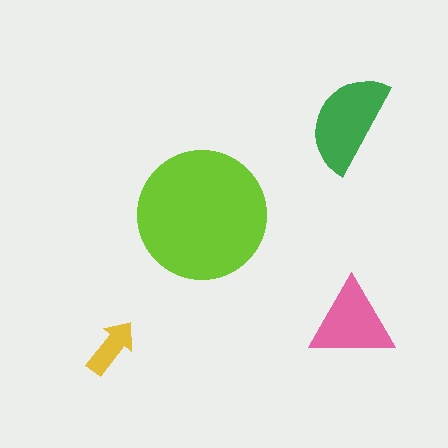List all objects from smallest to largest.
The yellow arrow, the pink triangle, the green semicircle, the lime circle.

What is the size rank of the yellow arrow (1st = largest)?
4th.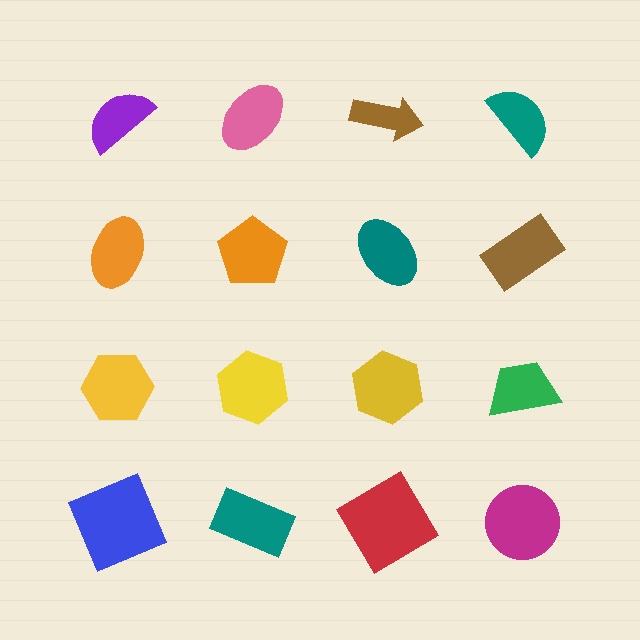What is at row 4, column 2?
A teal rectangle.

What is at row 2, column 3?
A teal ellipse.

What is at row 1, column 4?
A teal semicircle.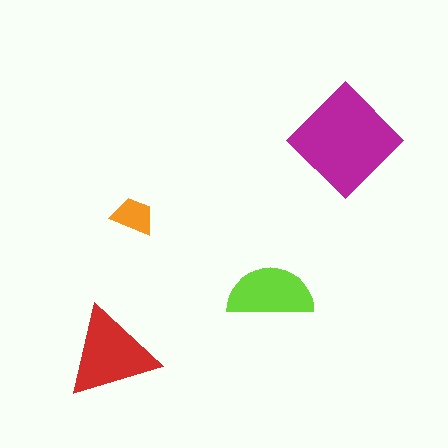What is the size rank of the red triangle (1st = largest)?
2nd.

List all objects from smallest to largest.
The orange trapezoid, the lime semicircle, the red triangle, the magenta diamond.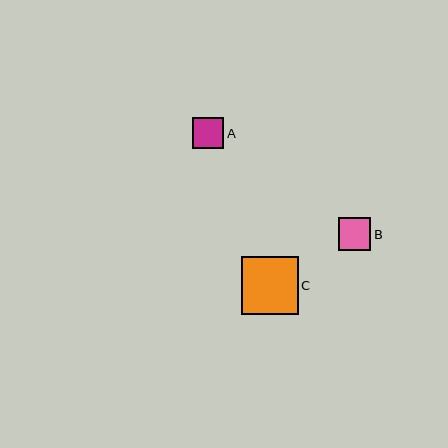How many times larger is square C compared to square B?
Square C is approximately 1.8 times the size of square B.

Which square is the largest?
Square C is the largest with a size of approximately 57 pixels.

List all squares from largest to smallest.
From largest to smallest: C, B, A.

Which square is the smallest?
Square A is the smallest with a size of approximately 31 pixels.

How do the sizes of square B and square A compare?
Square B and square A are approximately the same size.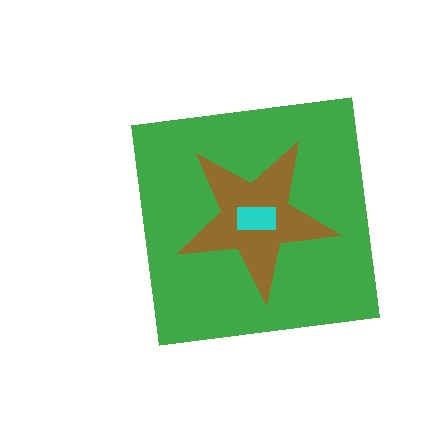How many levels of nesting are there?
3.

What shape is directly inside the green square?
The brown star.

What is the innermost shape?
The cyan rectangle.